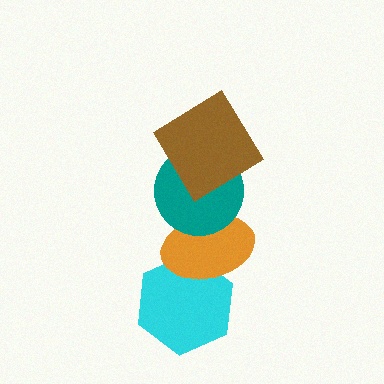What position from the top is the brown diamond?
The brown diamond is 1st from the top.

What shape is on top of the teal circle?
The brown diamond is on top of the teal circle.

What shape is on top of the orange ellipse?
The teal circle is on top of the orange ellipse.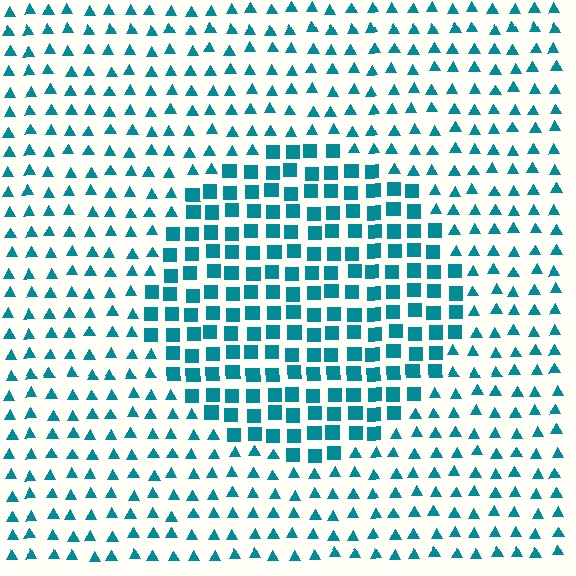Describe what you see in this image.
The image is filled with small teal elements arranged in a uniform grid. A circle-shaped region contains squares, while the surrounding area contains triangles. The boundary is defined purely by the change in element shape.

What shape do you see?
I see a circle.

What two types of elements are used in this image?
The image uses squares inside the circle region and triangles outside it.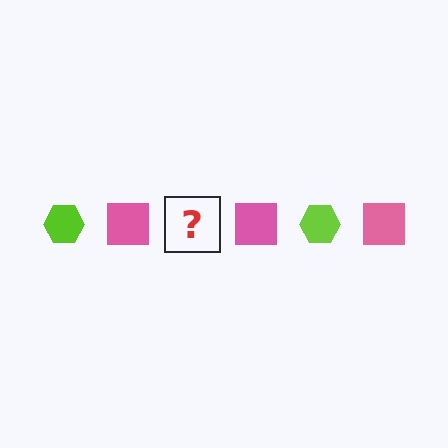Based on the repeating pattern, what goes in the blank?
The blank should be a lime hexagon.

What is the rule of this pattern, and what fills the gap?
The rule is that the pattern alternates between lime hexagon and pink square. The gap should be filled with a lime hexagon.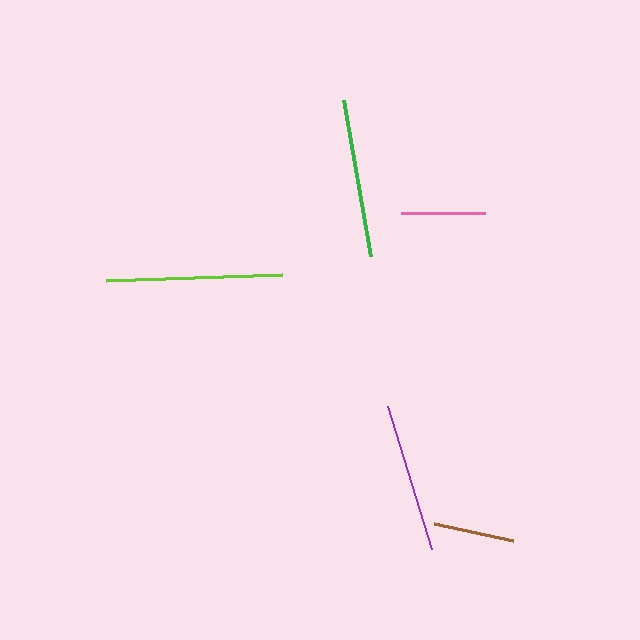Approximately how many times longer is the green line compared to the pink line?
The green line is approximately 1.9 times the length of the pink line.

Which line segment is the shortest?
The brown line is the shortest at approximately 81 pixels.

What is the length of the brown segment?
The brown segment is approximately 81 pixels long.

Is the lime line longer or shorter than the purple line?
The lime line is longer than the purple line.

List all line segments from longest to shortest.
From longest to shortest: lime, green, purple, pink, brown.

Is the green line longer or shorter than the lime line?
The lime line is longer than the green line.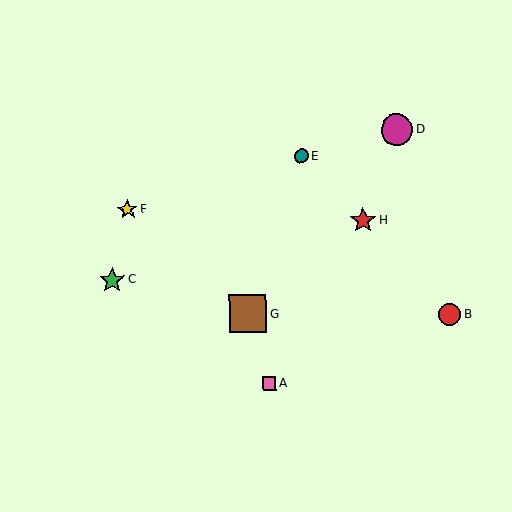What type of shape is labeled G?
Shape G is a brown square.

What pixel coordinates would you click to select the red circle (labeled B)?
Click at (449, 314) to select the red circle B.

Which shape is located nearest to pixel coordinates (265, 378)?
The pink square (labeled A) at (270, 383) is nearest to that location.